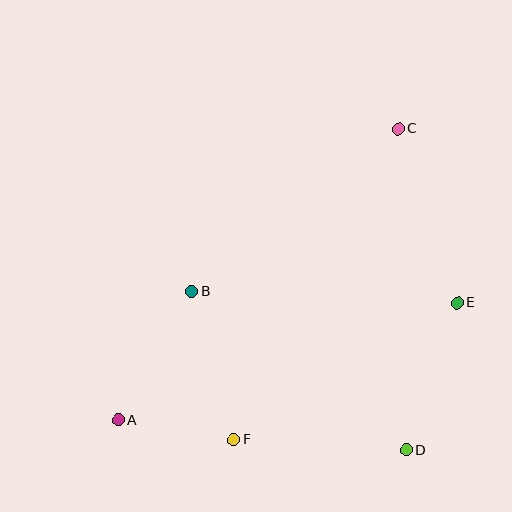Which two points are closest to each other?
Points A and F are closest to each other.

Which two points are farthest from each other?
Points A and C are farthest from each other.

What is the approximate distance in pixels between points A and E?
The distance between A and E is approximately 359 pixels.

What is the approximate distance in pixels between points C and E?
The distance between C and E is approximately 184 pixels.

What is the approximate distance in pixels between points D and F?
The distance between D and F is approximately 173 pixels.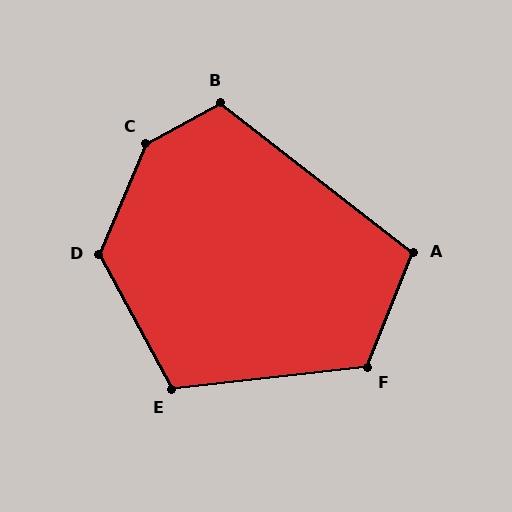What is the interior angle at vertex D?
Approximately 128 degrees (obtuse).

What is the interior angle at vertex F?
Approximately 118 degrees (obtuse).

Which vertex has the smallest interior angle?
A, at approximately 106 degrees.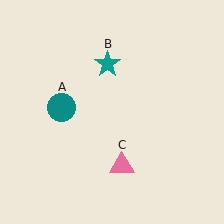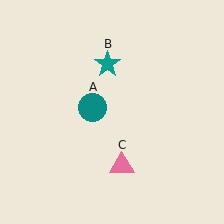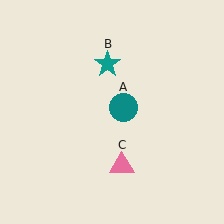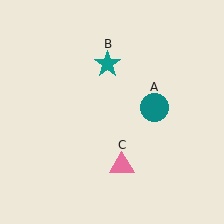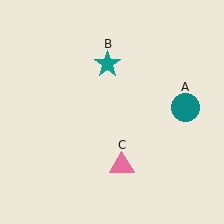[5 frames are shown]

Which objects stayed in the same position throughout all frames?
Teal star (object B) and pink triangle (object C) remained stationary.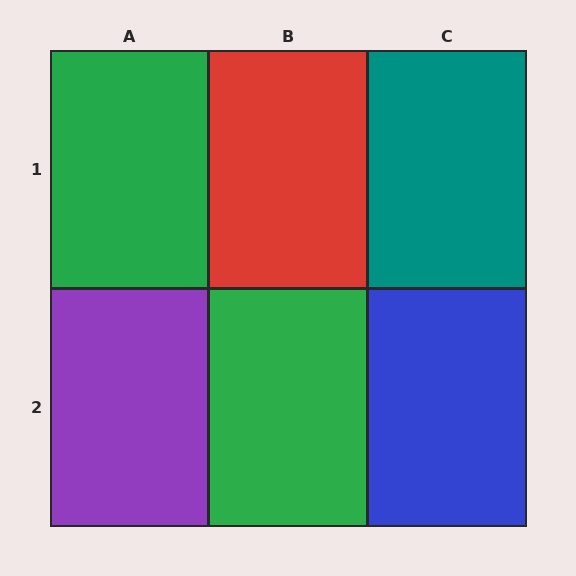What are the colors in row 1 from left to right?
Green, red, teal.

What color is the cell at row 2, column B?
Green.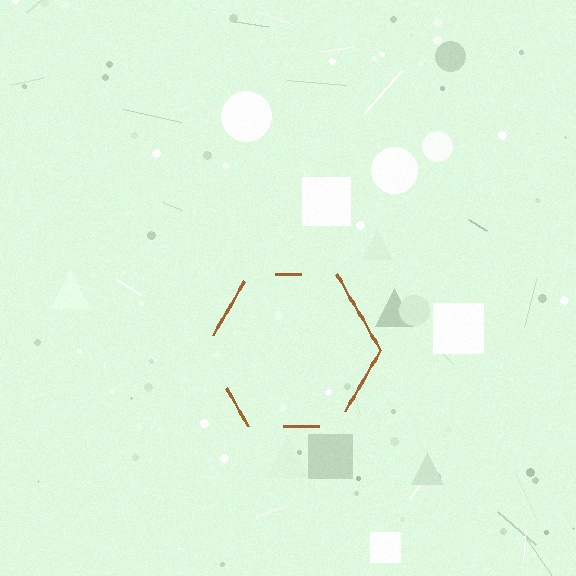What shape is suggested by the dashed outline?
The dashed outline suggests a hexagon.